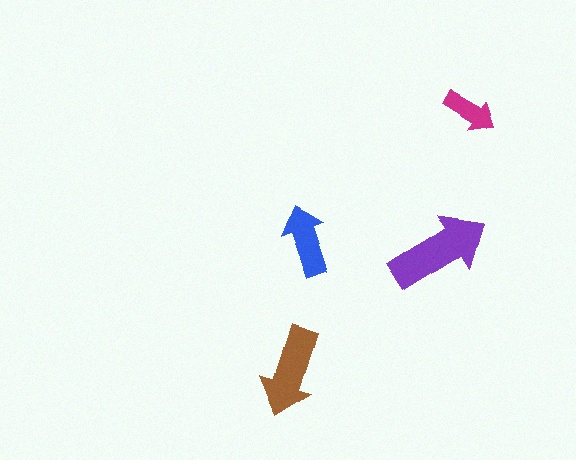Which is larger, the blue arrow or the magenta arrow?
The blue one.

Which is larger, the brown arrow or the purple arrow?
The purple one.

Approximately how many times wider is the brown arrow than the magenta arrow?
About 1.5 times wider.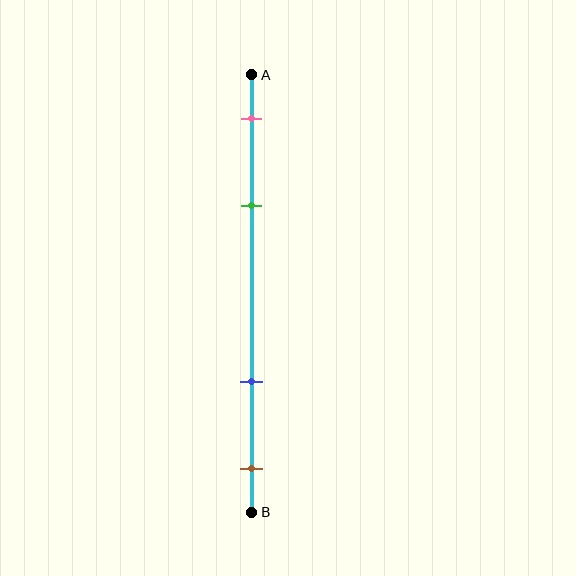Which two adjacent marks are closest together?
The pink and green marks are the closest adjacent pair.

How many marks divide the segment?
There are 4 marks dividing the segment.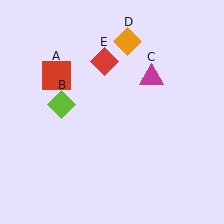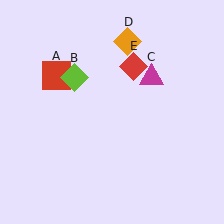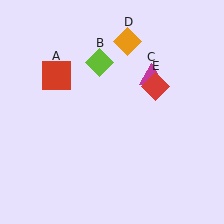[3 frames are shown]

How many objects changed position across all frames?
2 objects changed position: lime diamond (object B), red diamond (object E).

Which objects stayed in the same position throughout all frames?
Red square (object A) and magenta triangle (object C) and orange diamond (object D) remained stationary.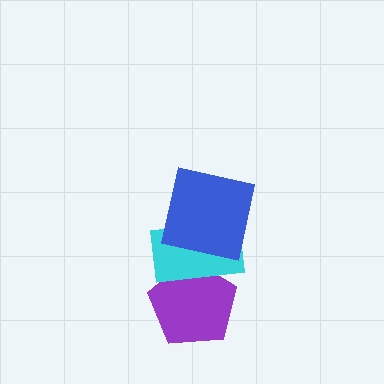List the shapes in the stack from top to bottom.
From top to bottom: the blue square, the cyan rectangle, the purple pentagon.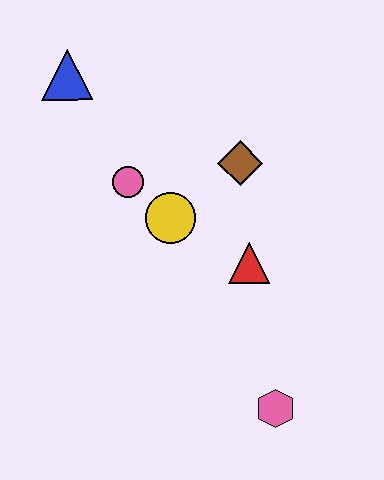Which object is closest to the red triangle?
The yellow circle is closest to the red triangle.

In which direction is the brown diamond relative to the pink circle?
The brown diamond is to the right of the pink circle.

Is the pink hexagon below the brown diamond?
Yes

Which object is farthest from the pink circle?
The pink hexagon is farthest from the pink circle.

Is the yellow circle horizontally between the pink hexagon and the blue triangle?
Yes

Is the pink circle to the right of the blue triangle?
Yes